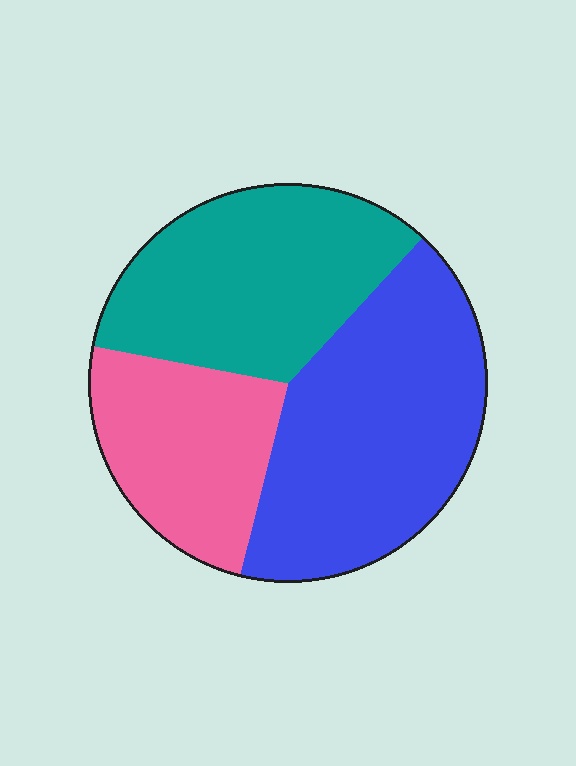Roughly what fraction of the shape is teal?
Teal covers about 35% of the shape.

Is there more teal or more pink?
Teal.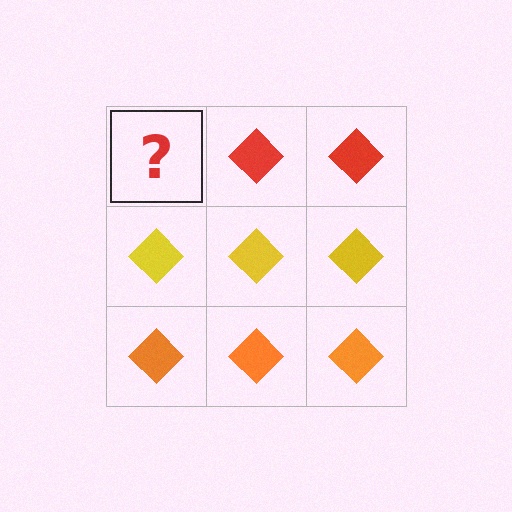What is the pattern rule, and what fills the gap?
The rule is that each row has a consistent color. The gap should be filled with a red diamond.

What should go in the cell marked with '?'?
The missing cell should contain a red diamond.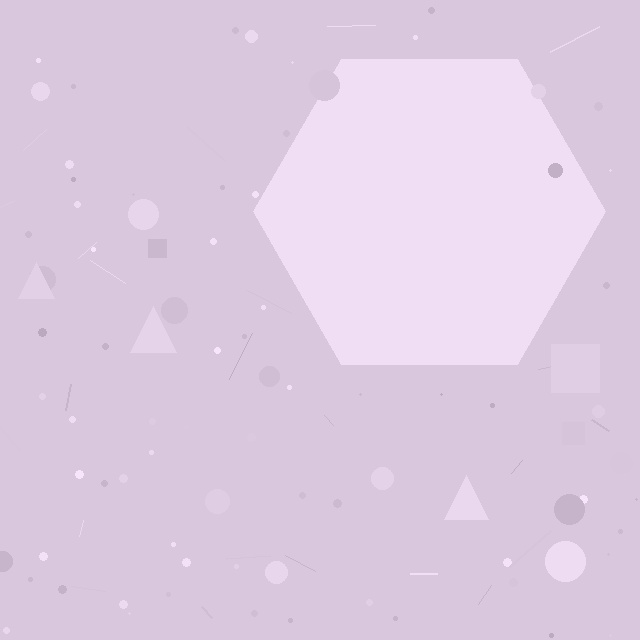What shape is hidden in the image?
A hexagon is hidden in the image.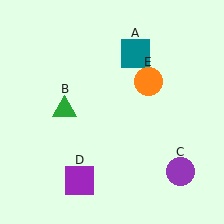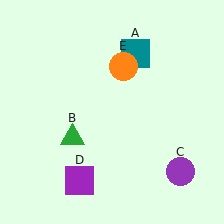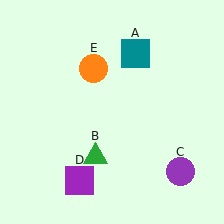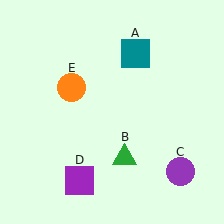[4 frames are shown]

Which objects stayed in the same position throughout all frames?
Teal square (object A) and purple circle (object C) and purple square (object D) remained stationary.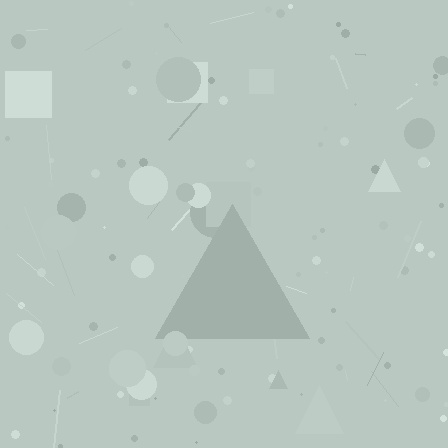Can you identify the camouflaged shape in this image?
The camouflaged shape is a triangle.